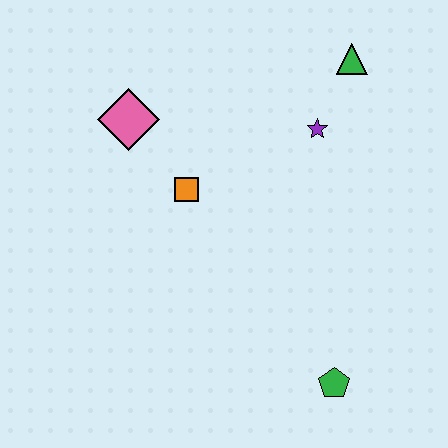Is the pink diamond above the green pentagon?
Yes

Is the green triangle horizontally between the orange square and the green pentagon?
No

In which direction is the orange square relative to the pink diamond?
The orange square is below the pink diamond.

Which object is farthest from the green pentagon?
The pink diamond is farthest from the green pentagon.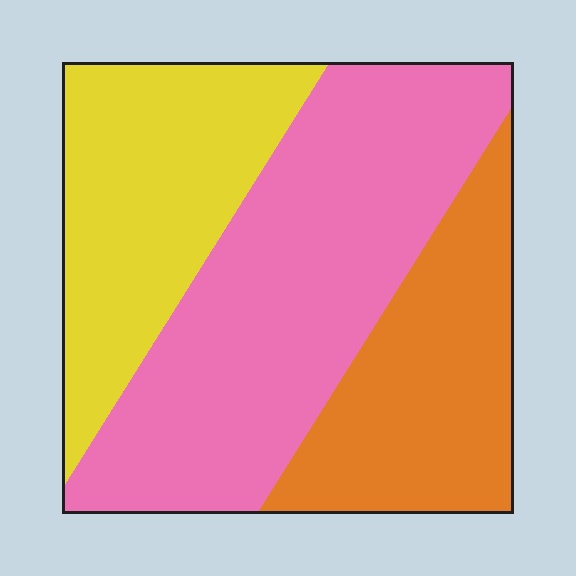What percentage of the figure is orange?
Orange takes up about one quarter (1/4) of the figure.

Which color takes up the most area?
Pink, at roughly 45%.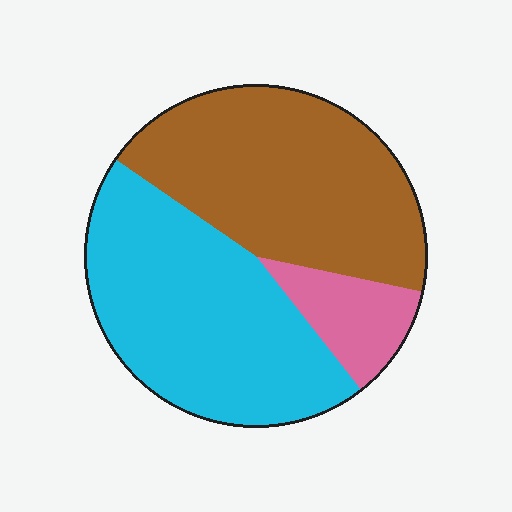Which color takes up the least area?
Pink, at roughly 10%.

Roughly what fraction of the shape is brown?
Brown takes up about two fifths (2/5) of the shape.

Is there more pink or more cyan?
Cyan.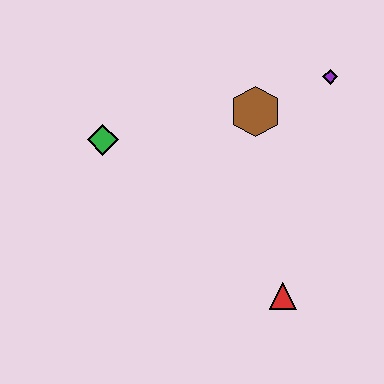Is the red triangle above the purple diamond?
No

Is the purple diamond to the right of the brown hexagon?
Yes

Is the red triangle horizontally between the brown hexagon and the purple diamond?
Yes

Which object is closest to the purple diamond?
The brown hexagon is closest to the purple diamond.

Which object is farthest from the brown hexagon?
The red triangle is farthest from the brown hexagon.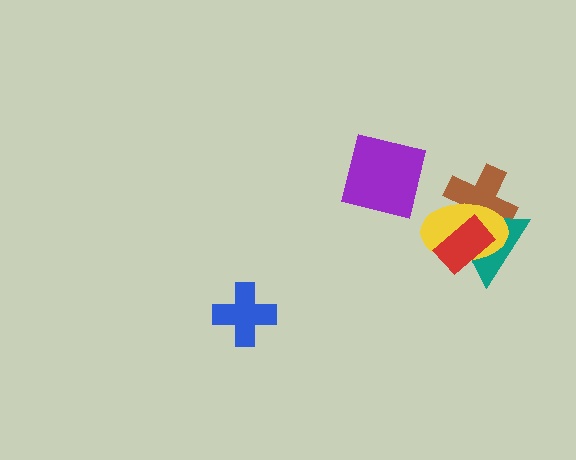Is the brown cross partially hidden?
Yes, it is partially covered by another shape.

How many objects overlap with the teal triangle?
3 objects overlap with the teal triangle.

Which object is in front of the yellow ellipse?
The red rectangle is in front of the yellow ellipse.